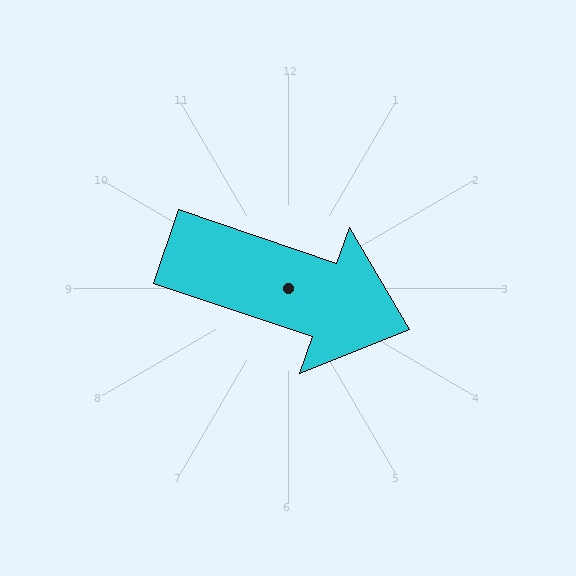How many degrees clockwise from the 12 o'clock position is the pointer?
Approximately 109 degrees.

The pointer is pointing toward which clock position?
Roughly 4 o'clock.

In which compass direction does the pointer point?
East.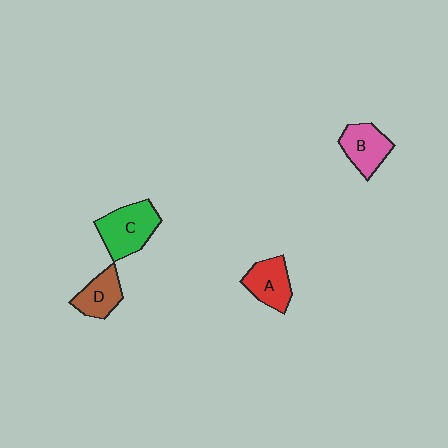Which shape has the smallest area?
Shape D (brown).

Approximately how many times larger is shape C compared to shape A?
Approximately 1.4 times.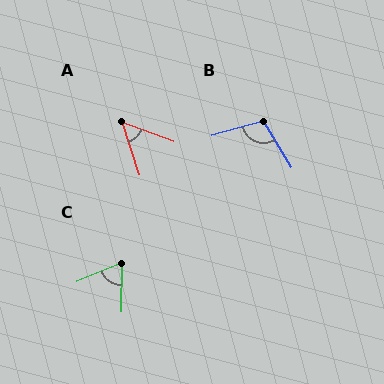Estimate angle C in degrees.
Approximately 67 degrees.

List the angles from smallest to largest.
A (52°), C (67°), B (106°).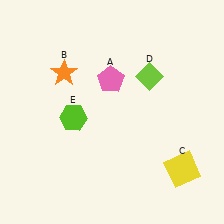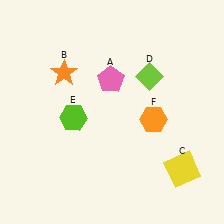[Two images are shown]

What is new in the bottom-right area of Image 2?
An orange hexagon (F) was added in the bottom-right area of Image 2.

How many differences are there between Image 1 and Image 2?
There is 1 difference between the two images.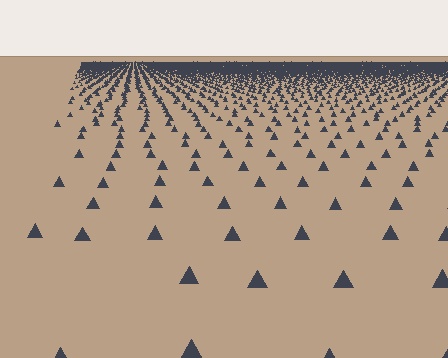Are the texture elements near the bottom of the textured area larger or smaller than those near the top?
Larger. Near the bottom, elements are closer to the viewer and appear at a bigger on-screen size.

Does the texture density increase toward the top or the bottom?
Density increases toward the top.